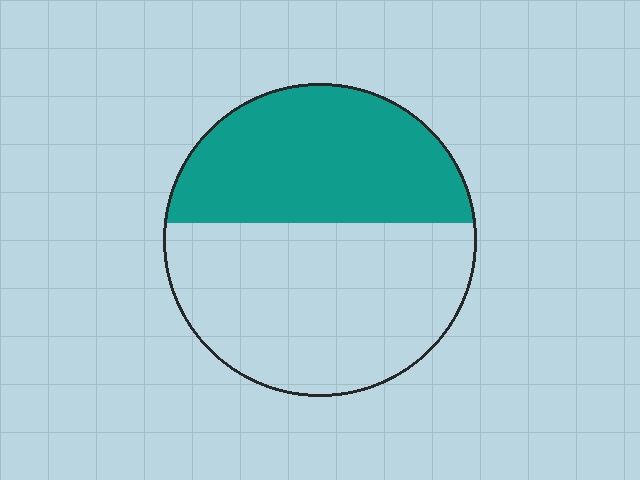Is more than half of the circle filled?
No.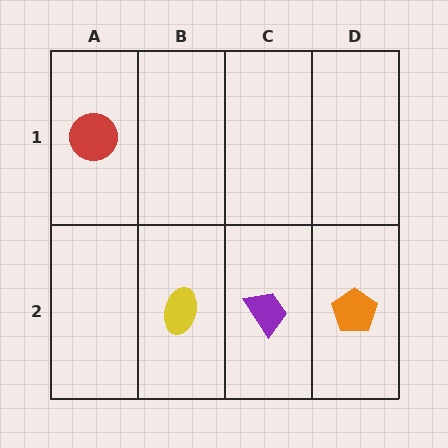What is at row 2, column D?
An orange pentagon.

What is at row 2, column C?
A purple trapezoid.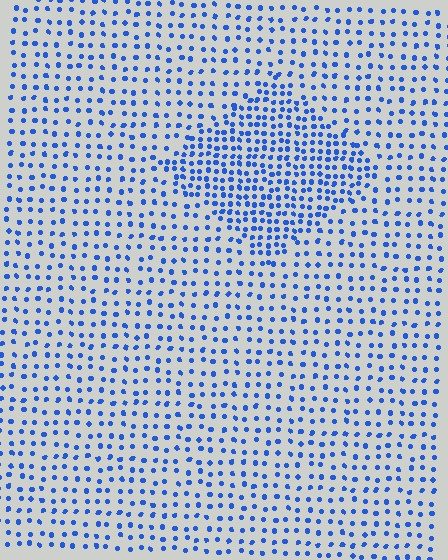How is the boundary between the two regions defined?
The boundary is defined by a change in element density (approximately 1.9x ratio). All elements are the same color, size, and shape.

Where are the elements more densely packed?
The elements are more densely packed inside the diamond boundary.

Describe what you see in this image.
The image contains small blue elements arranged at two different densities. A diamond-shaped region is visible where the elements are more densely packed than the surrounding area.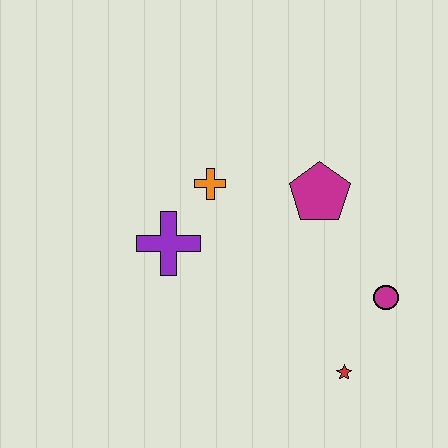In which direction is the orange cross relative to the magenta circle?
The orange cross is to the left of the magenta circle.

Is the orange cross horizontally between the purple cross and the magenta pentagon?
Yes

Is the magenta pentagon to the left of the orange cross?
No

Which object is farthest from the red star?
The orange cross is farthest from the red star.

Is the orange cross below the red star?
No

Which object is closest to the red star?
The magenta circle is closest to the red star.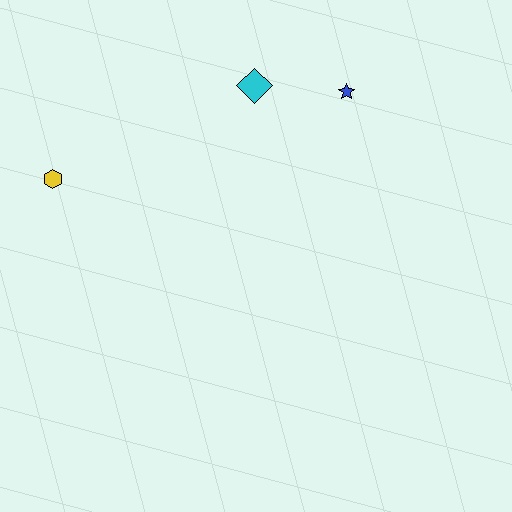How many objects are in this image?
There are 3 objects.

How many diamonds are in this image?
There is 1 diamond.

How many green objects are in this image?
There are no green objects.